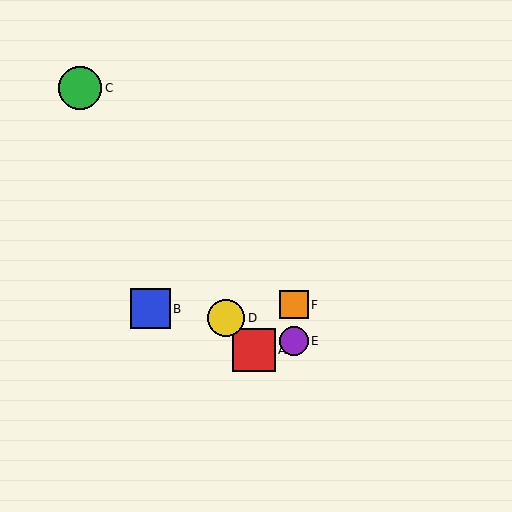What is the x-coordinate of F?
Object F is at x≈294.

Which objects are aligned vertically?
Objects E, F are aligned vertically.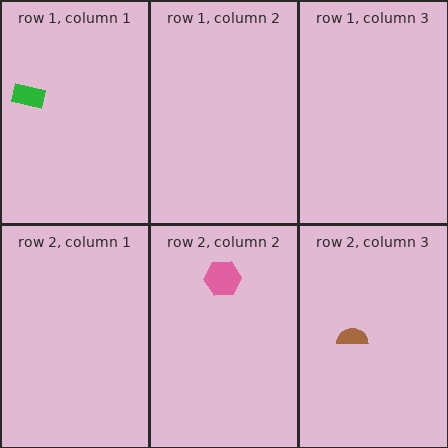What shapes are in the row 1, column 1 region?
The green rectangle.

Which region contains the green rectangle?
The row 1, column 1 region.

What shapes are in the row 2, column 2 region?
The pink hexagon.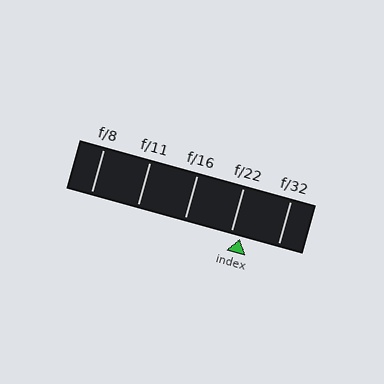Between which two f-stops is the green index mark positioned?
The index mark is between f/22 and f/32.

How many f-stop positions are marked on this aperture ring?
There are 5 f-stop positions marked.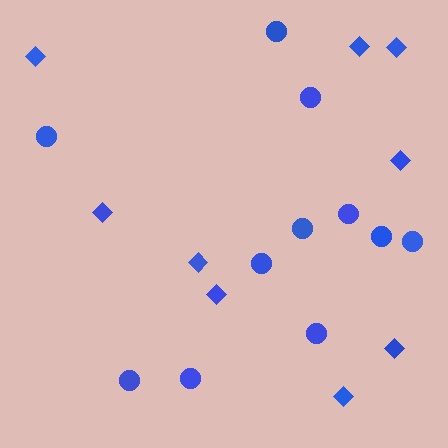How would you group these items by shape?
There are 2 groups: one group of circles (11) and one group of diamonds (9).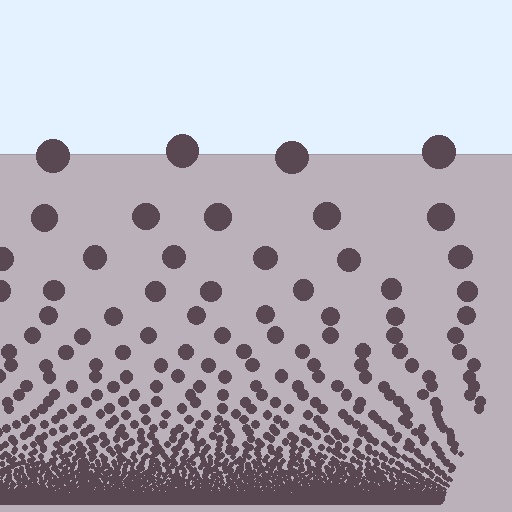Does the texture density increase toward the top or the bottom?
Density increases toward the bottom.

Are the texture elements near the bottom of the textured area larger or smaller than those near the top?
Smaller. The gradient is inverted — elements near the bottom are smaller and denser.